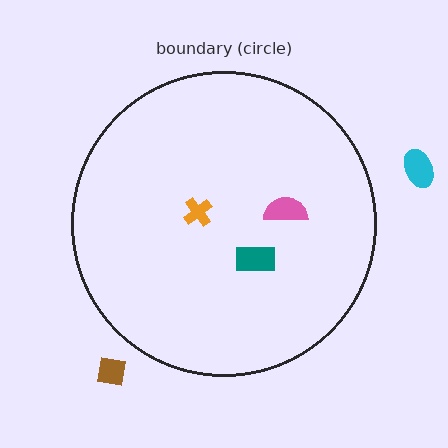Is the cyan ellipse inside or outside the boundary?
Outside.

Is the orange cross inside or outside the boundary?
Inside.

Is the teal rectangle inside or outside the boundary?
Inside.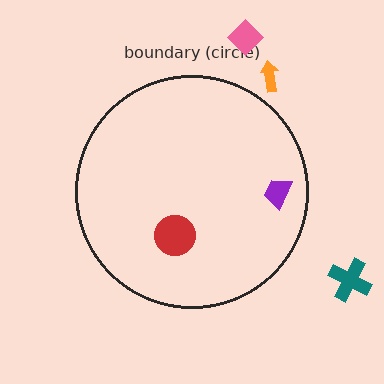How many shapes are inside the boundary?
2 inside, 3 outside.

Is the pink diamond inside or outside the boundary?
Outside.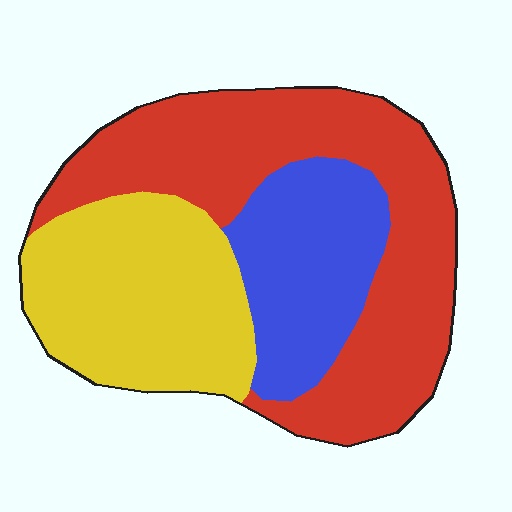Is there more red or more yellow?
Red.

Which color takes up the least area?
Blue, at roughly 20%.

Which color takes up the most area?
Red, at roughly 45%.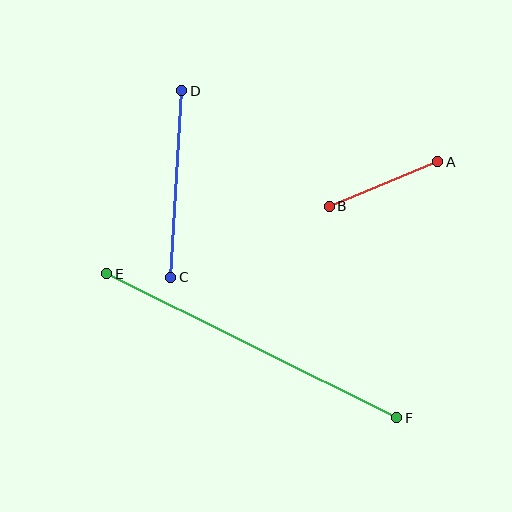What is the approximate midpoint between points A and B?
The midpoint is at approximately (384, 184) pixels.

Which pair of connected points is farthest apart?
Points E and F are farthest apart.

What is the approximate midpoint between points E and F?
The midpoint is at approximately (252, 346) pixels.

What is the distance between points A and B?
The distance is approximately 117 pixels.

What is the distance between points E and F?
The distance is approximately 324 pixels.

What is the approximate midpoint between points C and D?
The midpoint is at approximately (176, 184) pixels.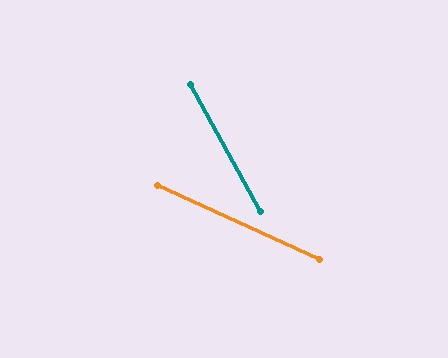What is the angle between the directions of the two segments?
Approximately 36 degrees.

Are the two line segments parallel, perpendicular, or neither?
Neither parallel nor perpendicular — they differ by about 36°.